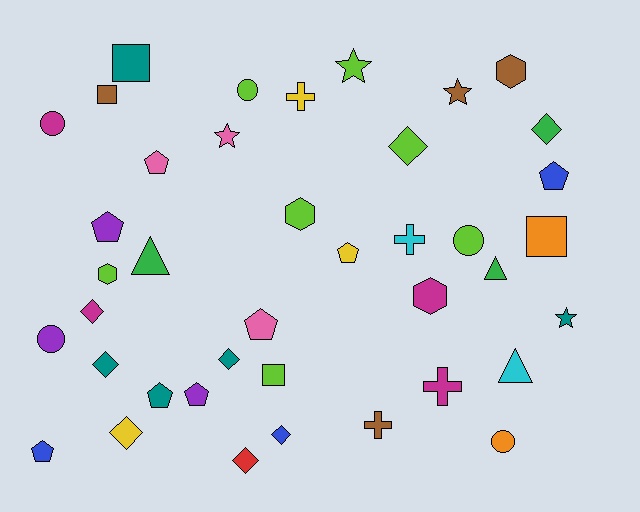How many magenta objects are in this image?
There are 4 magenta objects.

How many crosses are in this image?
There are 4 crosses.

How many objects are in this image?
There are 40 objects.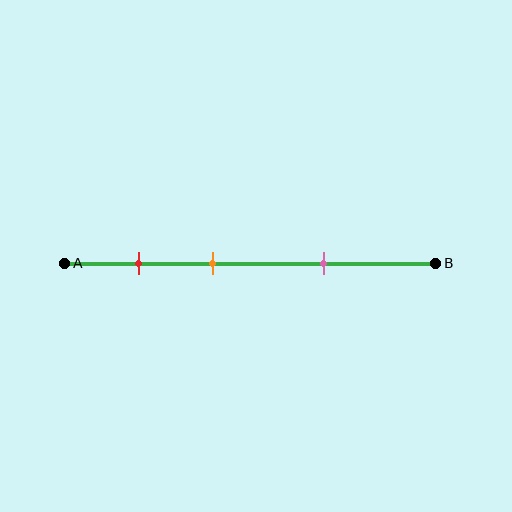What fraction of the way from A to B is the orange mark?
The orange mark is approximately 40% (0.4) of the way from A to B.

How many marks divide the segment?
There are 3 marks dividing the segment.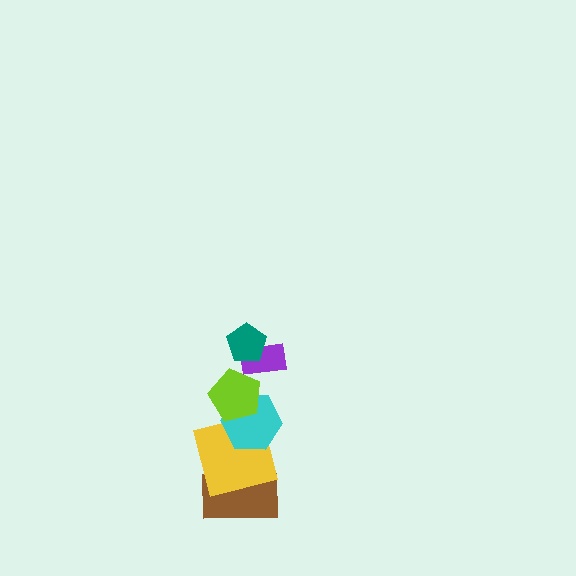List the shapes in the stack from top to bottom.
From top to bottom: the teal pentagon, the purple rectangle, the lime pentagon, the cyan hexagon, the yellow square, the brown rectangle.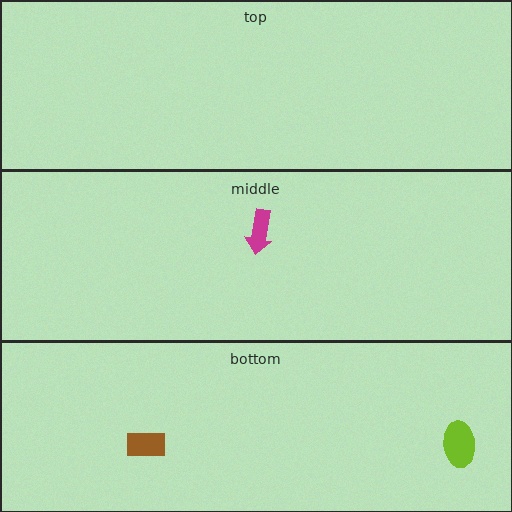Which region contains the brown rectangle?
The bottom region.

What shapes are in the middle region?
The magenta arrow.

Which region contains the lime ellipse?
The bottom region.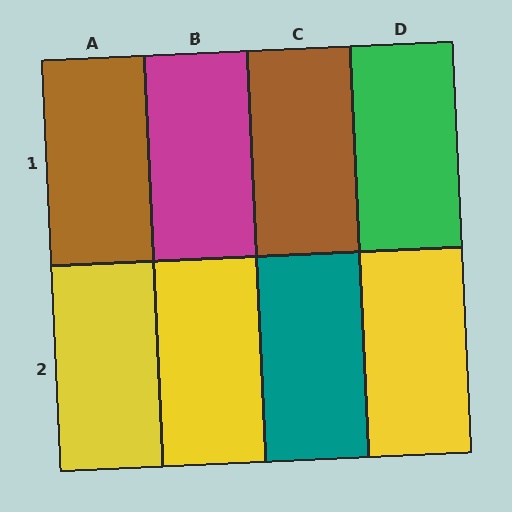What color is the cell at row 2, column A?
Yellow.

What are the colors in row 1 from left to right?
Brown, magenta, brown, green.